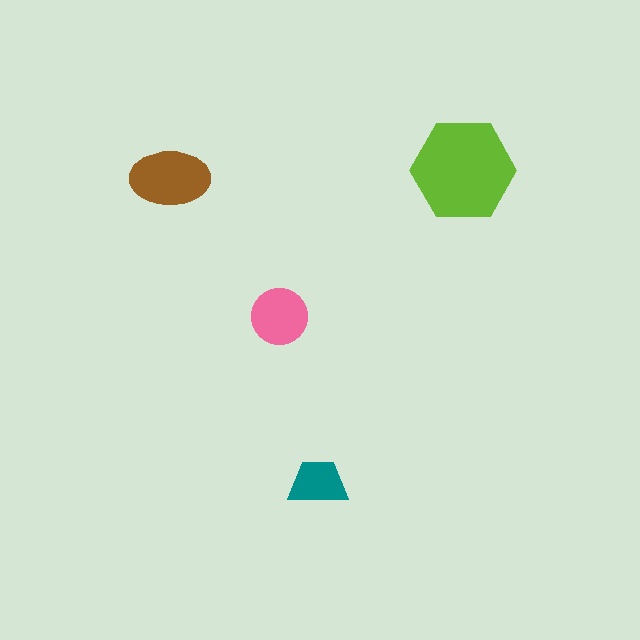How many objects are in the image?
There are 4 objects in the image.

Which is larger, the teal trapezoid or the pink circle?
The pink circle.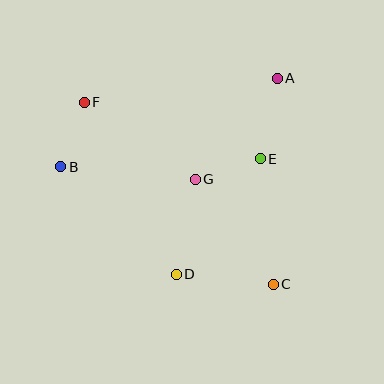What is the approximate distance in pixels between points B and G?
The distance between B and G is approximately 135 pixels.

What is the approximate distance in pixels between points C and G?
The distance between C and G is approximately 130 pixels.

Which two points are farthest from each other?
Points C and F are farthest from each other.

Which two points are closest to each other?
Points E and G are closest to each other.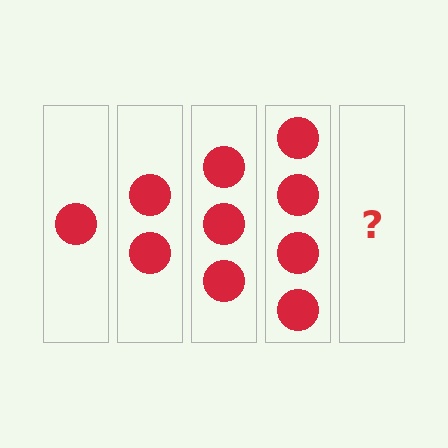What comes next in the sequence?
The next element should be 5 circles.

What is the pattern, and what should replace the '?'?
The pattern is that each step adds one more circle. The '?' should be 5 circles.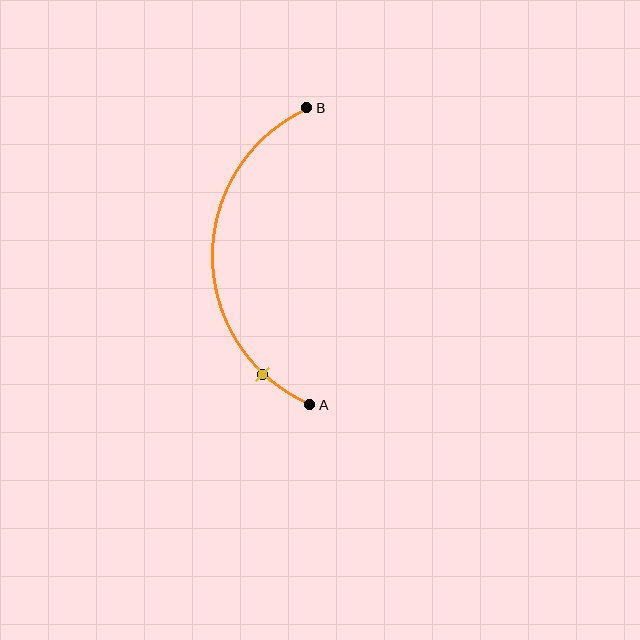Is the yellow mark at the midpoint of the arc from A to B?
No. The yellow mark lies on the arc but is closer to endpoint A. The arc midpoint would be at the point on the curve equidistant along the arc from both A and B.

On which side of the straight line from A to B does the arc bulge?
The arc bulges to the left of the straight line connecting A and B.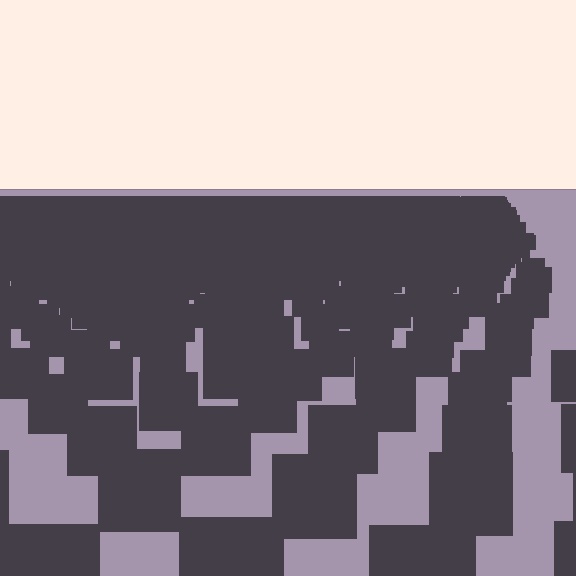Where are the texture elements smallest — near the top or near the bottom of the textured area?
Near the top.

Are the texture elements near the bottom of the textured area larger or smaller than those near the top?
Larger. Near the bottom, elements are closer to the viewer and appear at a bigger on-screen size.